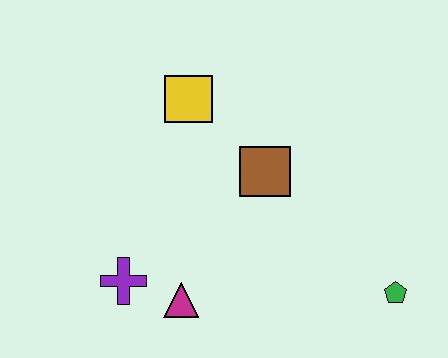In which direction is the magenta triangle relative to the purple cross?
The magenta triangle is to the right of the purple cross.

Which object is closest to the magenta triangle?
The purple cross is closest to the magenta triangle.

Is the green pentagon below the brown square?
Yes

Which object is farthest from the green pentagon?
The yellow square is farthest from the green pentagon.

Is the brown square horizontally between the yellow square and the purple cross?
No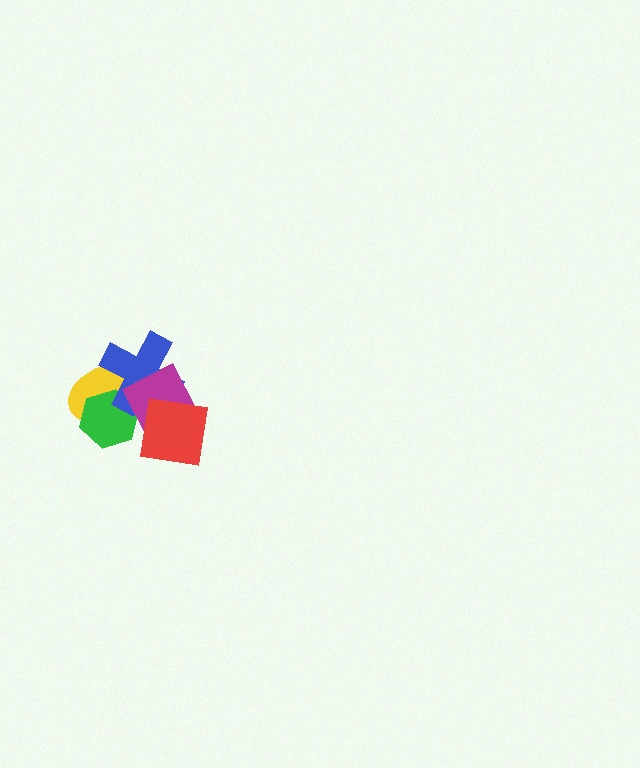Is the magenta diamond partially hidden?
Yes, it is partially covered by another shape.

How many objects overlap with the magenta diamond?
4 objects overlap with the magenta diamond.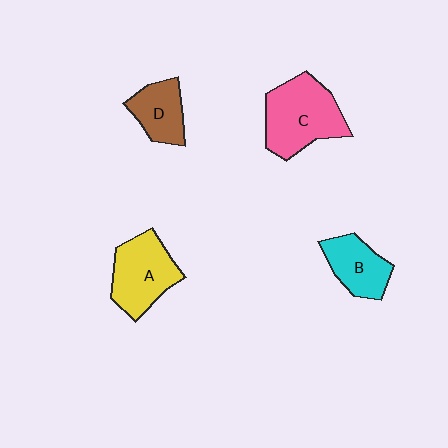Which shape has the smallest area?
Shape D (brown).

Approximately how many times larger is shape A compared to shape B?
Approximately 1.4 times.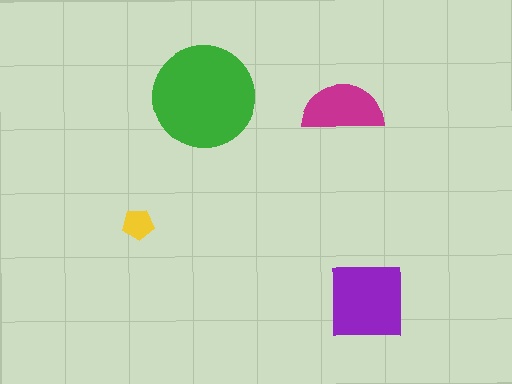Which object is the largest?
The green circle.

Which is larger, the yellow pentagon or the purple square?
The purple square.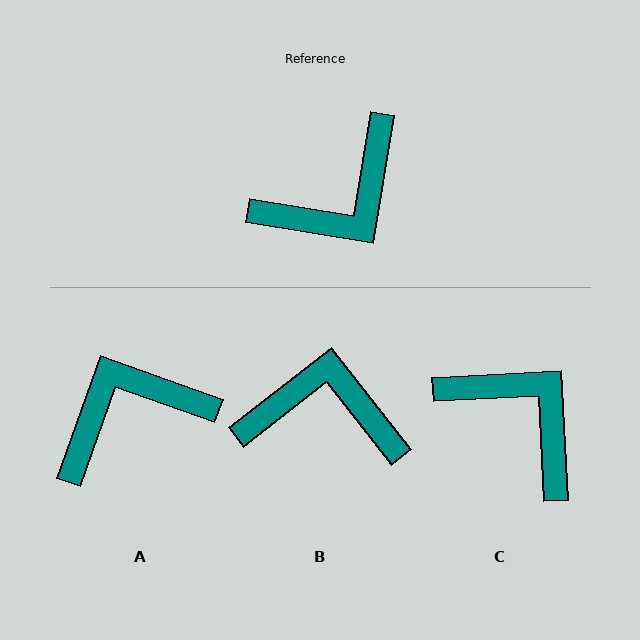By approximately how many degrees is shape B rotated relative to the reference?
Approximately 137 degrees counter-clockwise.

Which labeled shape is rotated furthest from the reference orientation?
A, about 170 degrees away.